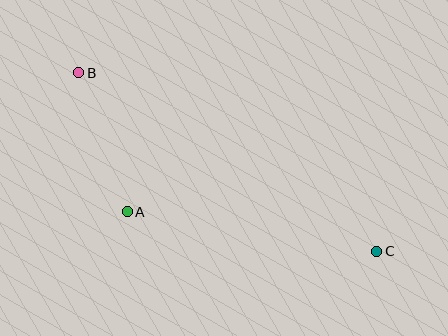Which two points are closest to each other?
Points A and B are closest to each other.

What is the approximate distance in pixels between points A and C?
The distance between A and C is approximately 253 pixels.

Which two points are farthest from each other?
Points B and C are farthest from each other.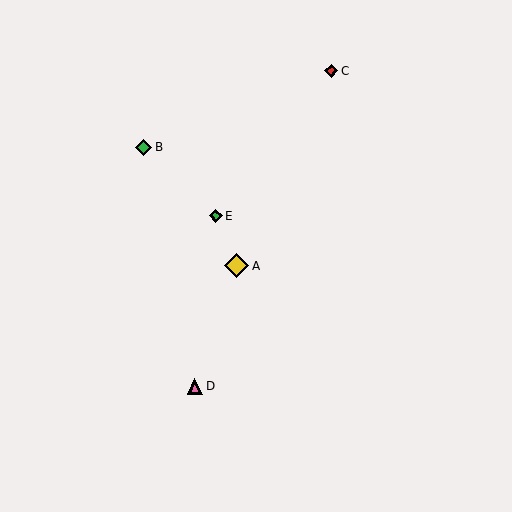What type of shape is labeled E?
Shape E is a green diamond.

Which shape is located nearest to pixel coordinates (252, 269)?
The yellow diamond (labeled A) at (237, 266) is nearest to that location.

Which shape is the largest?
The yellow diamond (labeled A) is the largest.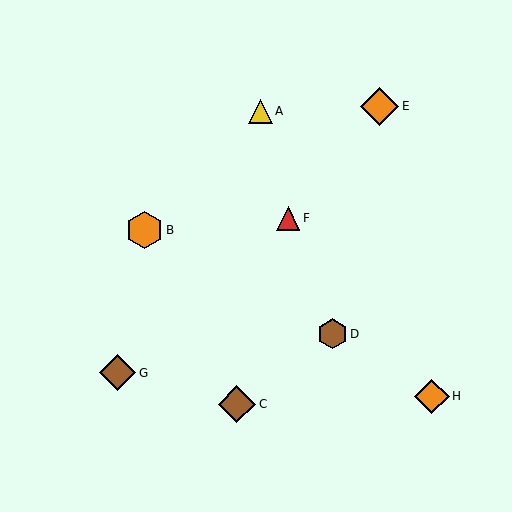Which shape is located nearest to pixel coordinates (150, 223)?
The orange hexagon (labeled B) at (144, 230) is nearest to that location.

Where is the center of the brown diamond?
The center of the brown diamond is at (237, 404).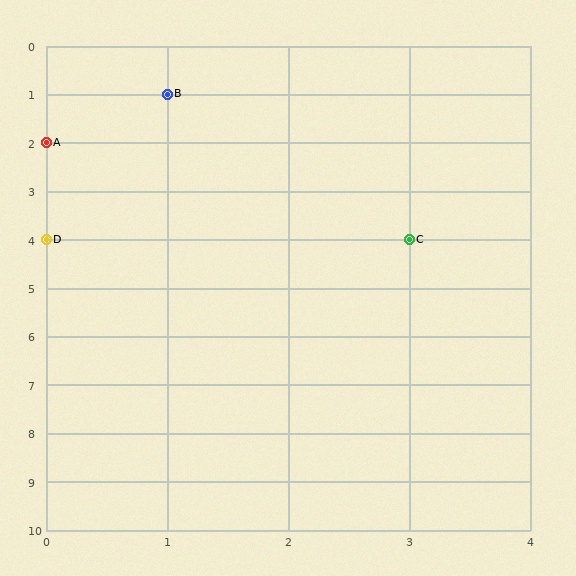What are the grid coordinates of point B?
Point B is at grid coordinates (1, 1).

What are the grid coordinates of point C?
Point C is at grid coordinates (3, 4).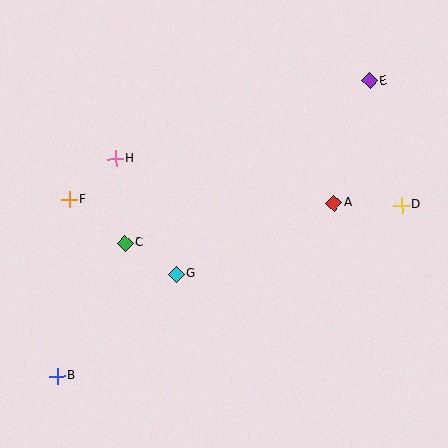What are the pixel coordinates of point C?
Point C is at (125, 243).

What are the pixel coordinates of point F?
Point F is at (69, 200).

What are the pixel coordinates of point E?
Point E is at (369, 81).